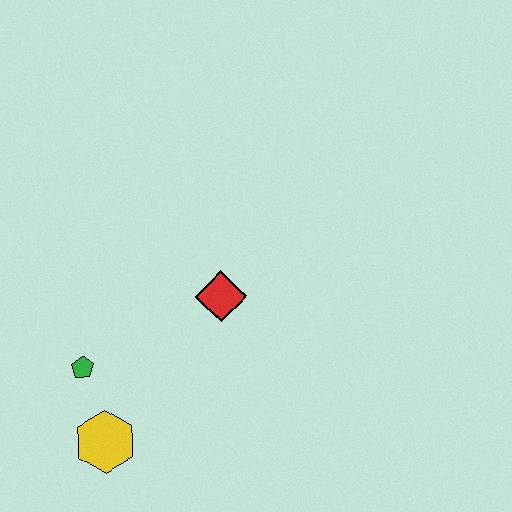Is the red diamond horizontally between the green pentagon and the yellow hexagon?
No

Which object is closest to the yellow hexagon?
The green pentagon is closest to the yellow hexagon.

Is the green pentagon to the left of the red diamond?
Yes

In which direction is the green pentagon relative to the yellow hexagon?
The green pentagon is above the yellow hexagon.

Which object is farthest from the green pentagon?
The red diamond is farthest from the green pentagon.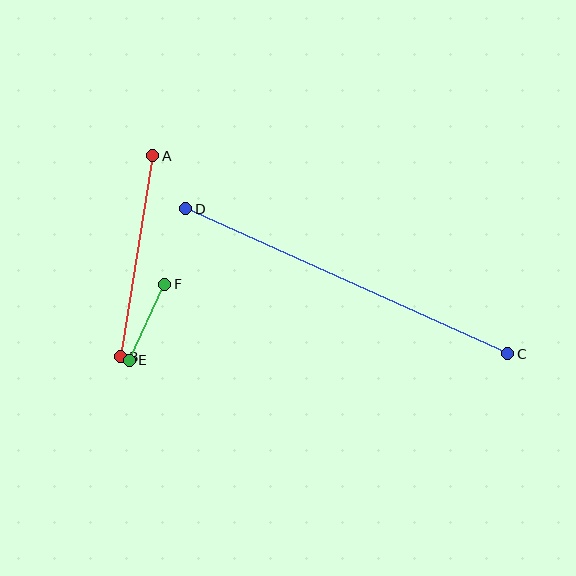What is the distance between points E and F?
The distance is approximately 84 pixels.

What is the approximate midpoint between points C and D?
The midpoint is at approximately (347, 281) pixels.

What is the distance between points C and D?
The distance is approximately 353 pixels.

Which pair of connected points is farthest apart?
Points C and D are farthest apart.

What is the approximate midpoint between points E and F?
The midpoint is at approximately (147, 322) pixels.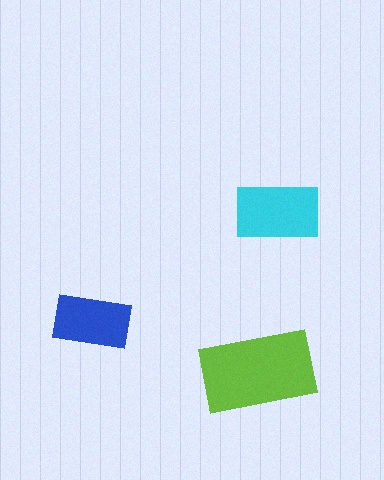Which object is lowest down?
The lime rectangle is bottommost.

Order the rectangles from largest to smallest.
the lime one, the cyan one, the blue one.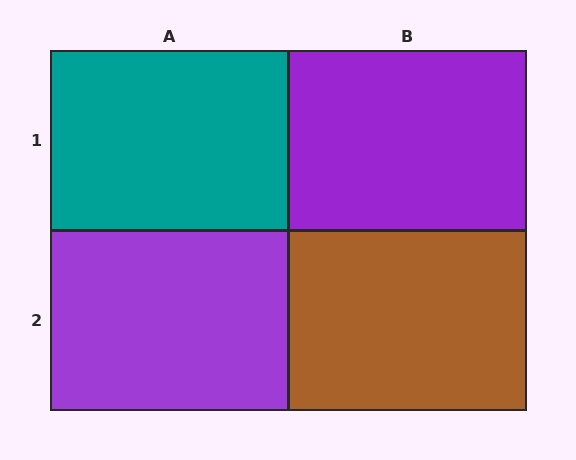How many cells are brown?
1 cell is brown.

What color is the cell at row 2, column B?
Brown.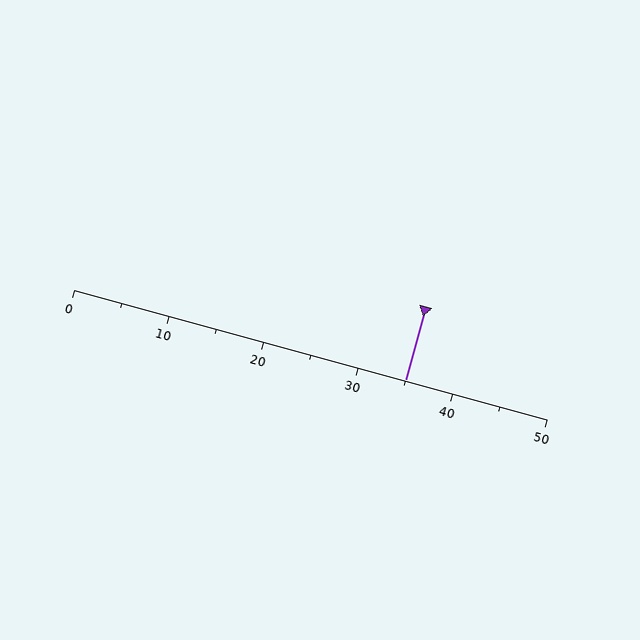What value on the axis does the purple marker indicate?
The marker indicates approximately 35.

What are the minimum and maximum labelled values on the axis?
The axis runs from 0 to 50.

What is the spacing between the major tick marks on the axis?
The major ticks are spaced 10 apart.